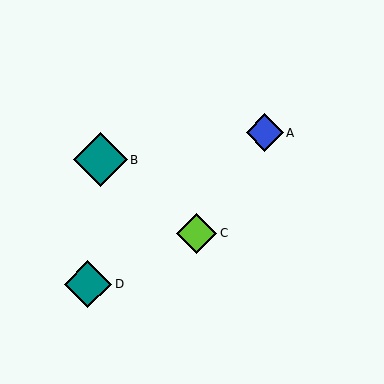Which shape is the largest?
The teal diamond (labeled B) is the largest.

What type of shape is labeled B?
Shape B is a teal diamond.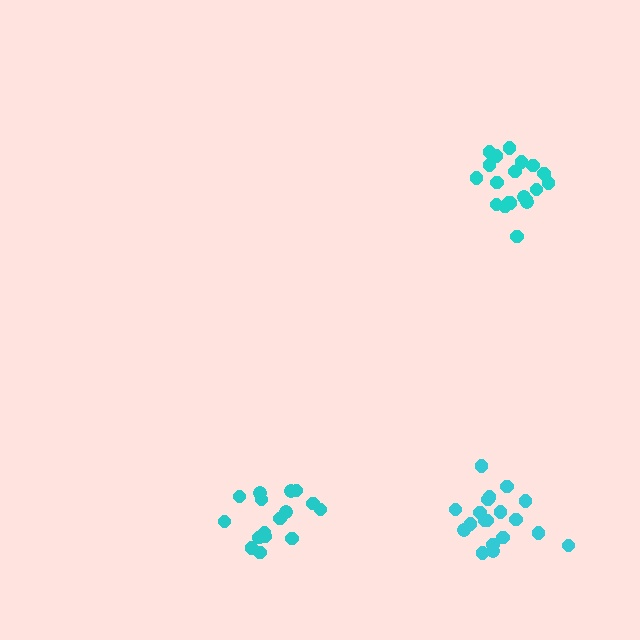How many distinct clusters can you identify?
There are 3 distinct clusters.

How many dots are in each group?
Group 1: 20 dots, Group 2: 19 dots, Group 3: 16 dots (55 total).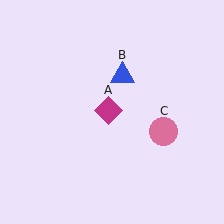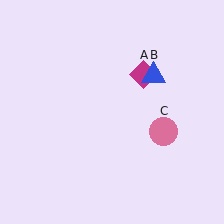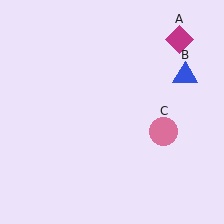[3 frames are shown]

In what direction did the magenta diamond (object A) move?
The magenta diamond (object A) moved up and to the right.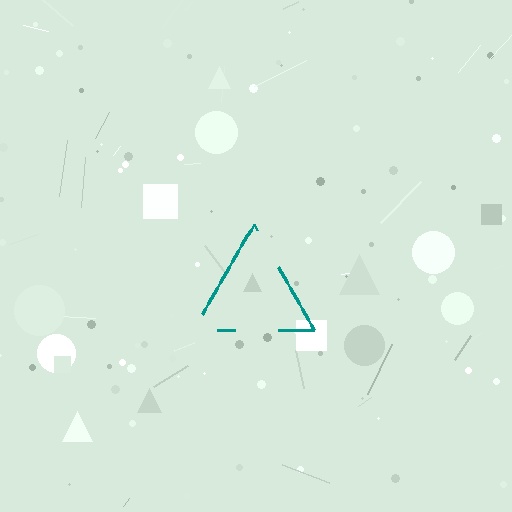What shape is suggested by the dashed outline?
The dashed outline suggests a triangle.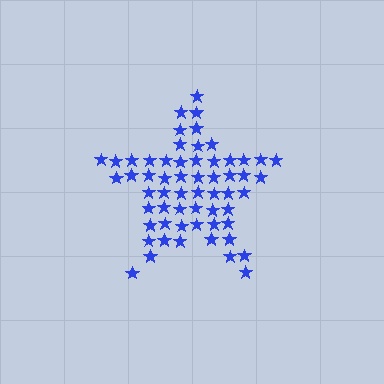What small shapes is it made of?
It is made of small stars.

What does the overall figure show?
The overall figure shows a star.